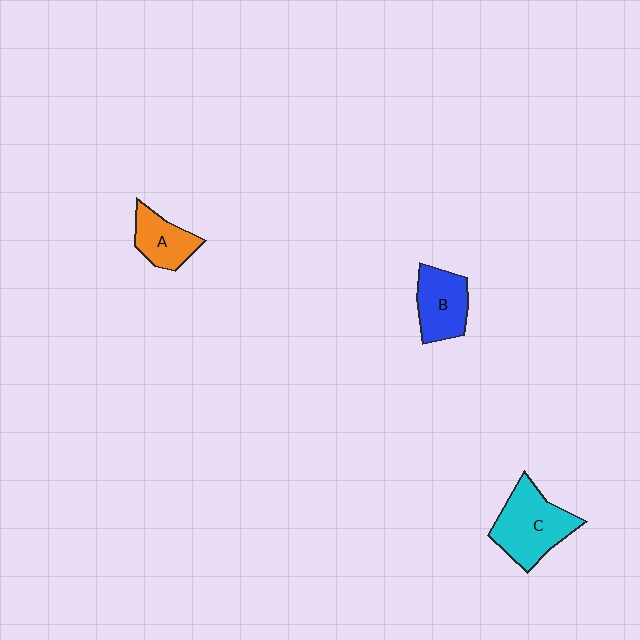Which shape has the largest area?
Shape C (cyan).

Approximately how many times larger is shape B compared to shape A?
Approximately 1.2 times.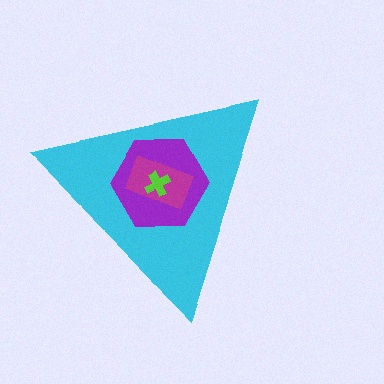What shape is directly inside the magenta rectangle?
The lime cross.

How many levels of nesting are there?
4.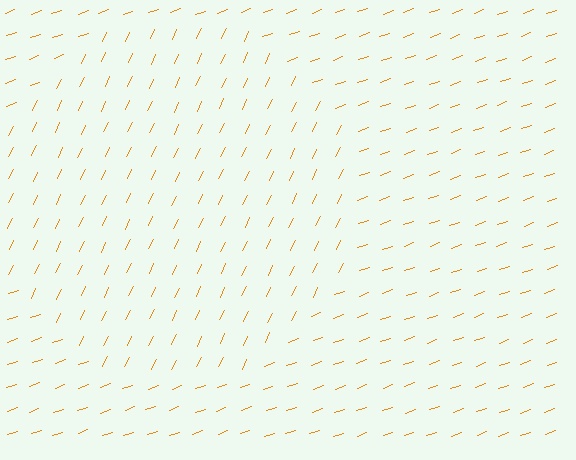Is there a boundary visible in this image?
Yes, there is a texture boundary formed by a change in line orientation.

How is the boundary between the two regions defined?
The boundary is defined purely by a change in line orientation (approximately 45 degrees difference). All lines are the same color and thickness.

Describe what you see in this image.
The image is filled with small orange line segments. A circle region in the image has lines oriented differently from the surrounding lines, creating a visible texture boundary.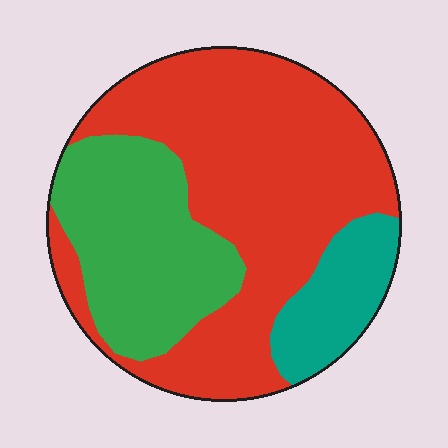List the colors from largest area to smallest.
From largest to smallest: red, green, teal.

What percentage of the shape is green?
Green takes up about one quarter (1/4) of the shape.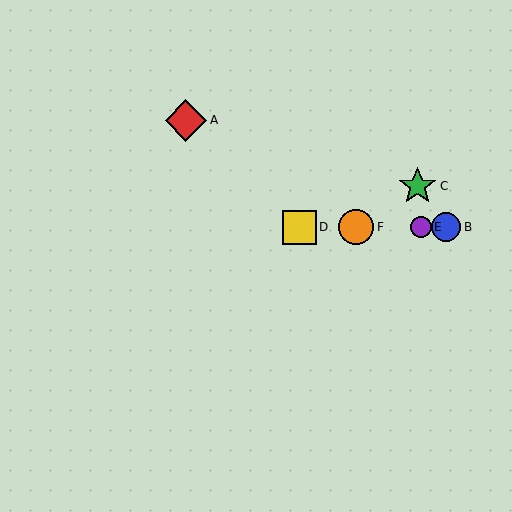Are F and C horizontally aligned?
No, F is at y≈227 and C is at y≈186.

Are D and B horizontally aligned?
Yes, both are at y≈227.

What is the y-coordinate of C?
Object C is at y≈186.